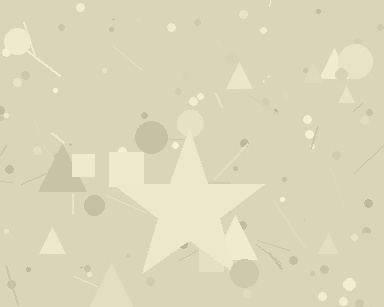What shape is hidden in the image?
A star is hidden in the image.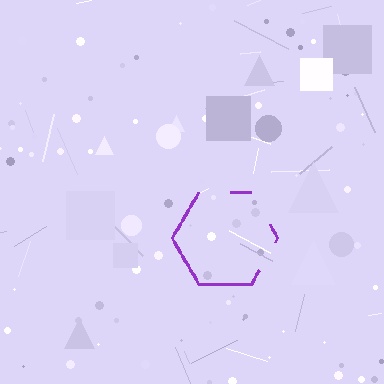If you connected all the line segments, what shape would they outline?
They would outline a hexagon.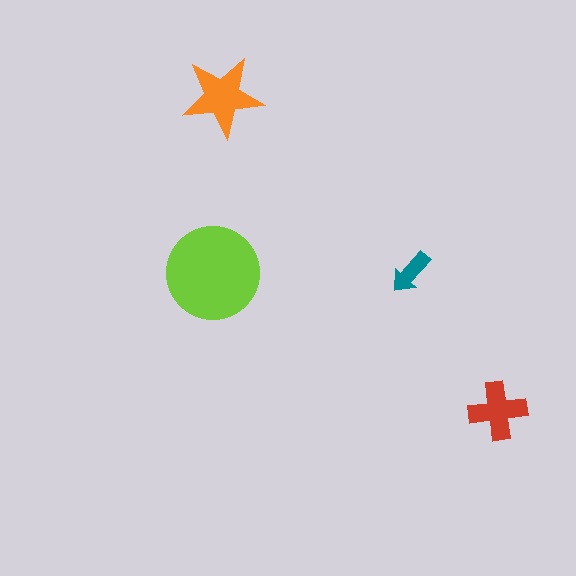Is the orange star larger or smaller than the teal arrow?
Larger.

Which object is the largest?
The lime circle.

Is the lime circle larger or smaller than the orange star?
Larger.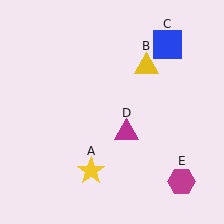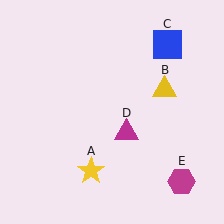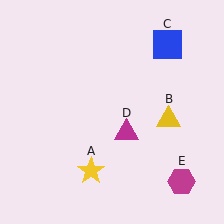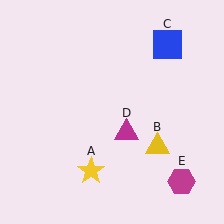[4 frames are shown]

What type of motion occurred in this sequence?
The yellow triangle (object B) rotated clockwise around the center of the scene.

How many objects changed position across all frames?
1 object changed position: yellow triangle (object B).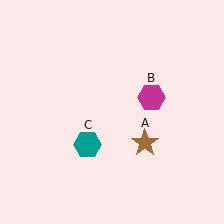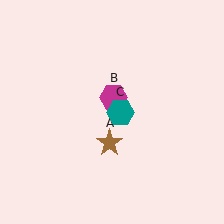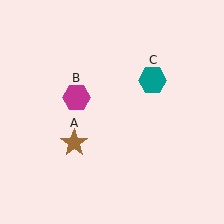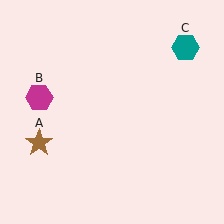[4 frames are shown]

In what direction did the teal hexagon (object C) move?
The teal hexagon (object C) moved up and to the right.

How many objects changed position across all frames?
3 objects changed position: brown star (object A), magenta hexagon (object B), teal hexagon (object C).